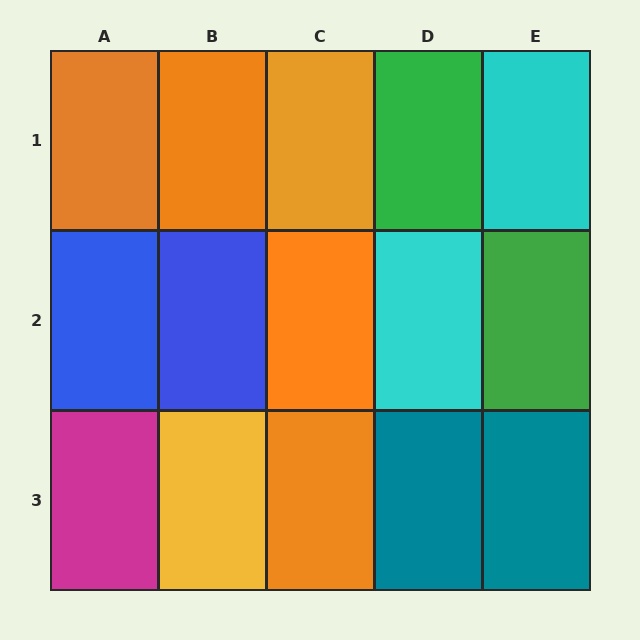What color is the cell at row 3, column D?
Teal.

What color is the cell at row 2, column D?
Cyan.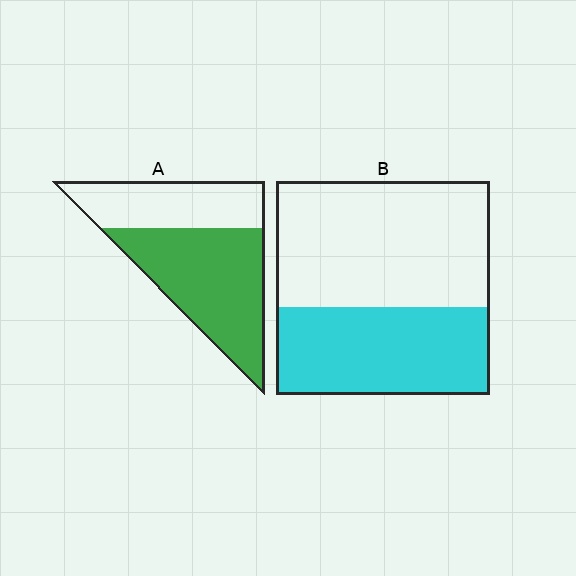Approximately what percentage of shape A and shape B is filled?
A is approximately 60% and B is approximately 40%.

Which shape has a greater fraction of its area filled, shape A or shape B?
Shape A.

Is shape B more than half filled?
No.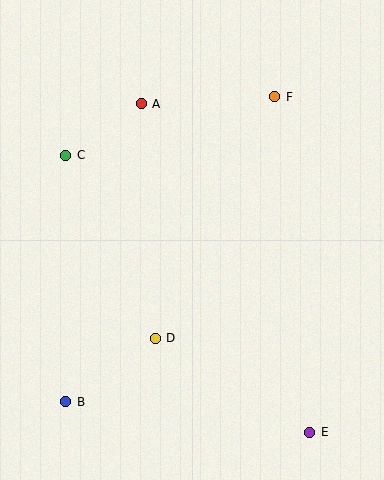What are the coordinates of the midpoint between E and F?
The midpoint between E and F is at (292, 265).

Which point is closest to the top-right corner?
Point F is closest to the top-right corner.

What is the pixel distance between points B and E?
The distance between B and E is 246 pixels.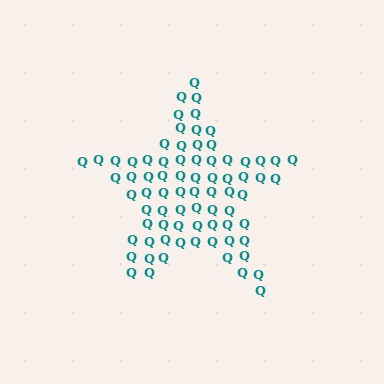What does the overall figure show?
The overall figure shows a star.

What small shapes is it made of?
It is made of small letter Q's.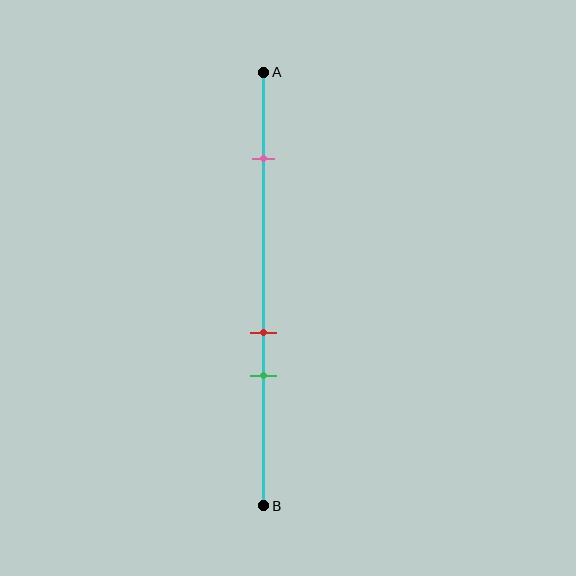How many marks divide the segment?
There are 3 marks dividing the segment.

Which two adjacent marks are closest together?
The red and green marks are the closest adjacent pair.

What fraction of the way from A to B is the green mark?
The green mark is approximately 70% (0.7) of the way from A to B.